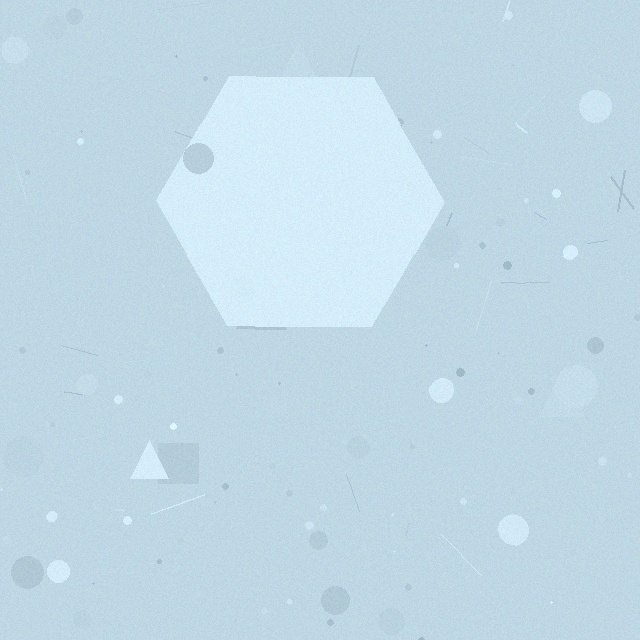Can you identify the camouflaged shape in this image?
The camouflaged shape is a hexagon.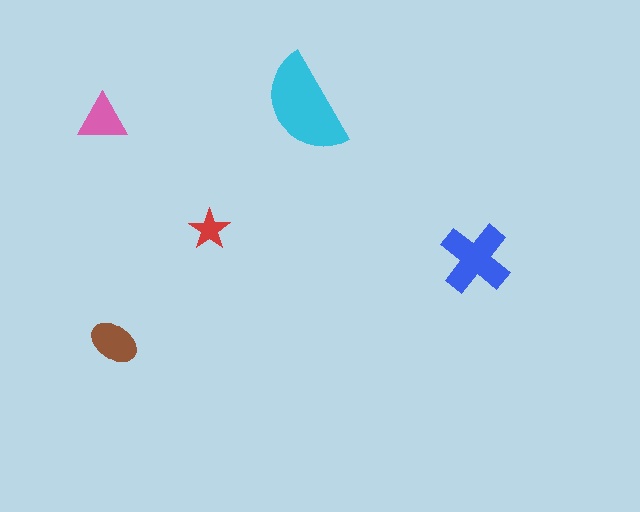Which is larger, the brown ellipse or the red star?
The brown ellipse.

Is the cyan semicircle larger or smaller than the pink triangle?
Larger.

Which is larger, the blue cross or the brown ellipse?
The blue cross.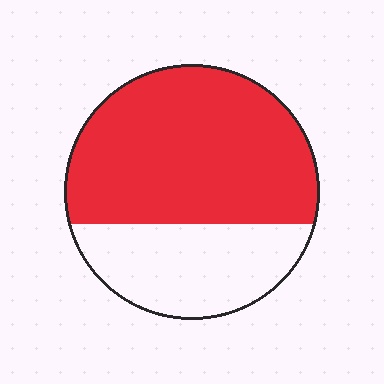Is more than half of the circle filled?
Yes.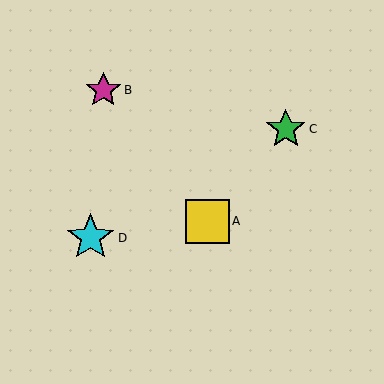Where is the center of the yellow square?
The center of the yellow square is at (207, 221).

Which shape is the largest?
The cyan star (labeled D) is the largest.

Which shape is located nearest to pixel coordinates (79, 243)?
The cyan star (labeled D) at (91, 238) is nearest to that location.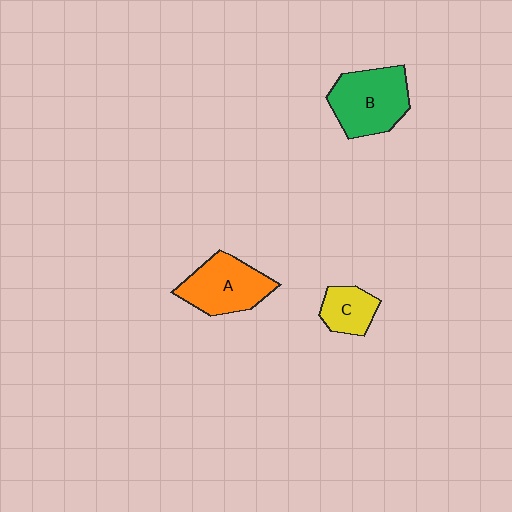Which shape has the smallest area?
Shape C (yellow).